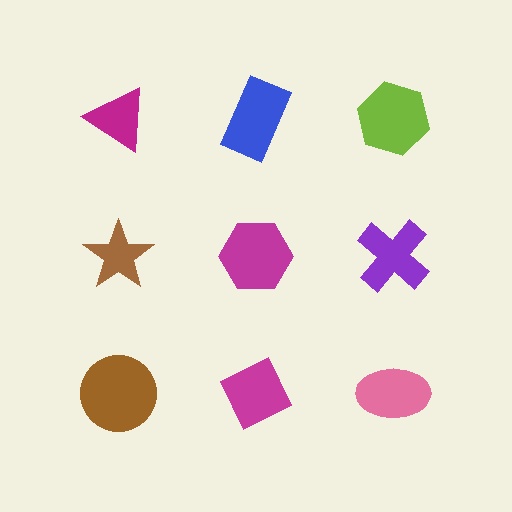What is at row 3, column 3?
A pink ellipse.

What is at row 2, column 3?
A purple cross.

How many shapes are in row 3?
3 shapes.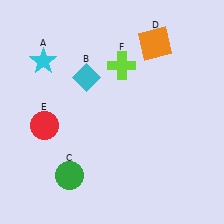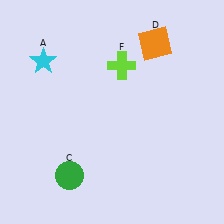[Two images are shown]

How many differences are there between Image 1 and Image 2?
There are 2 differences between the two images.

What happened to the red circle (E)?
The red circle (E) was removed in Image 2. It was in the bottom-left area of Image 1.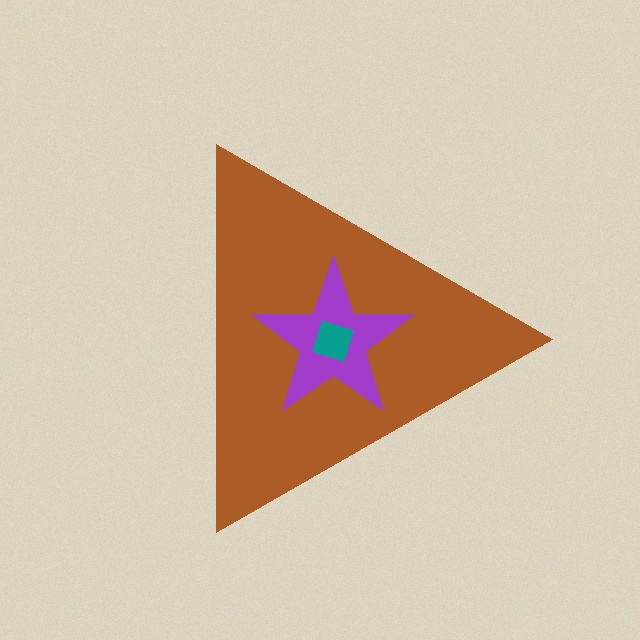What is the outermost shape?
The brown triangle.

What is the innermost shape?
The teal square.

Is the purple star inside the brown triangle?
Yes.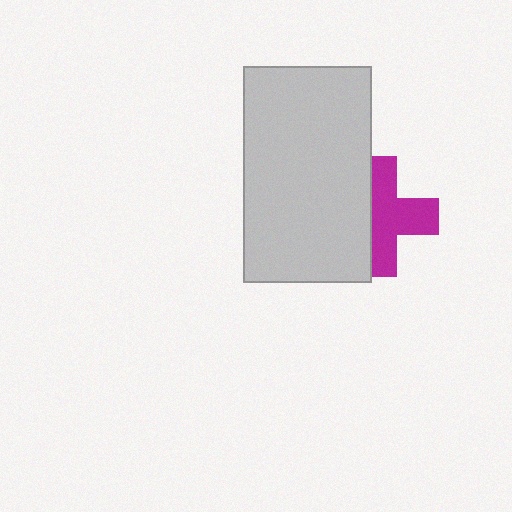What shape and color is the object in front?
The object in front is a light gray rectangle.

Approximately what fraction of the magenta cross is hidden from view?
Roughly 39% of the magenta cross is hidden behind the light gray rectangle.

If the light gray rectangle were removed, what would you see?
You would see the complete magenta cross.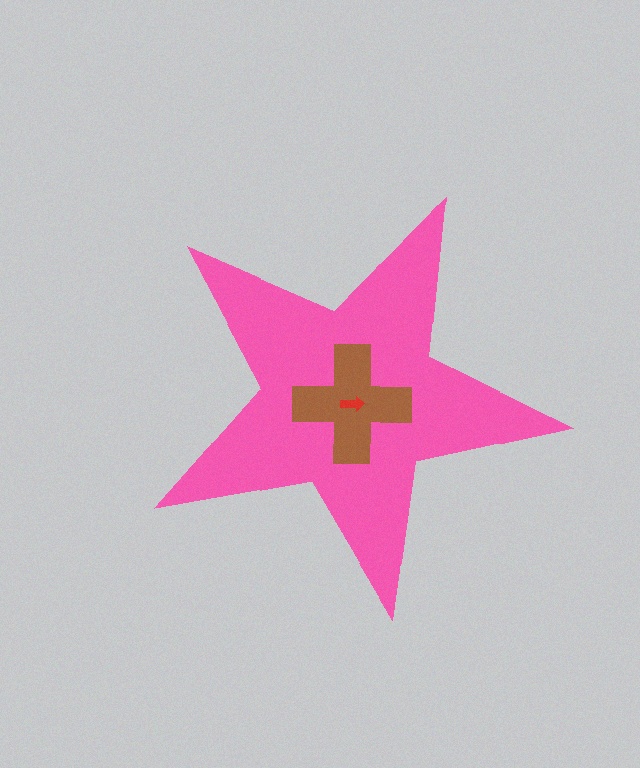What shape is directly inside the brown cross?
The red arrow.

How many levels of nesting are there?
3.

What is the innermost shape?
The red arrow.